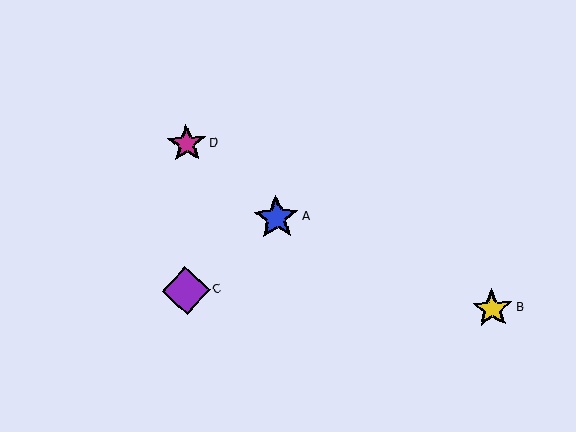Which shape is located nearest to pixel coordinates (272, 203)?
The blue star (labeled A) at (276, 218) is nearest to that location.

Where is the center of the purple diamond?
The center of the purple diamond is at (186, 291).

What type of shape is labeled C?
Shape C is a purple diamond.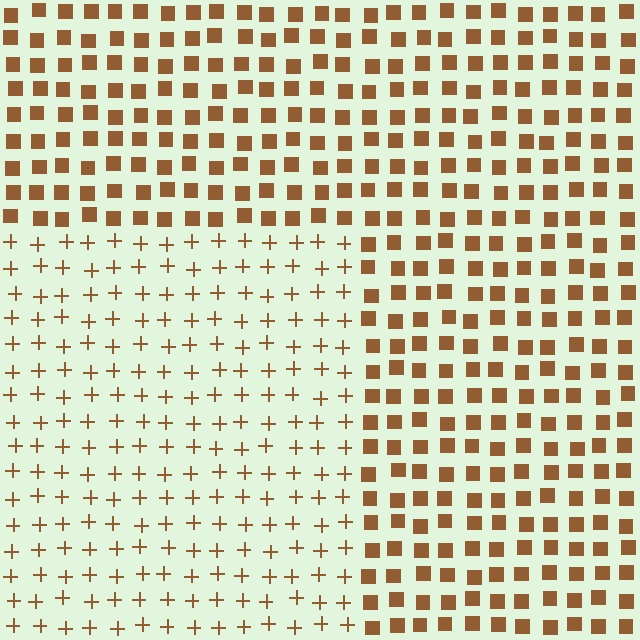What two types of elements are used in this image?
The image uses plus signs inside the rectangle region and squares outside it.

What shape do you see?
I see a rectangle.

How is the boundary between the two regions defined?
The boundary is defined by a change in element shape: plus signs inside vs. squares outside. All elements share the same color and spacing.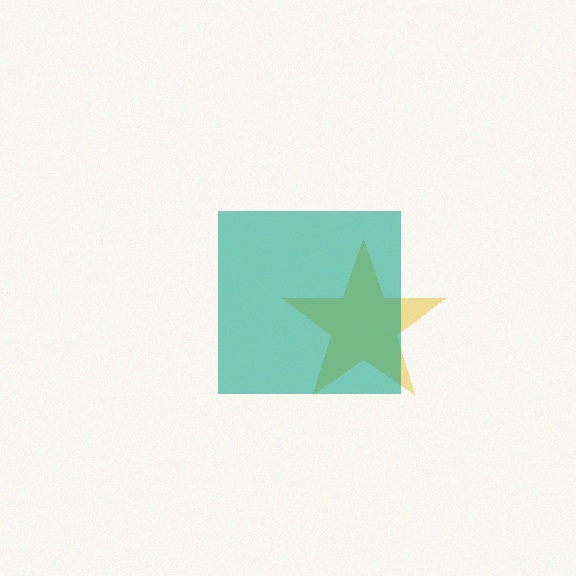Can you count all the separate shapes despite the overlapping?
Yes, there are 2 separate shapes.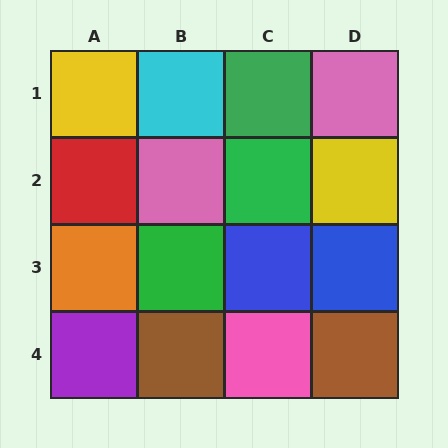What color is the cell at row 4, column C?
Pink.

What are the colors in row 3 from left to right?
Orange, green, blue, blue.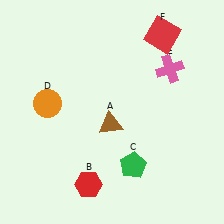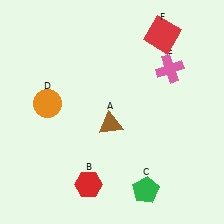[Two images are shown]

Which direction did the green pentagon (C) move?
The green pentagon (C) moved down.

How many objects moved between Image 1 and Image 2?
1 object moved between the two images.